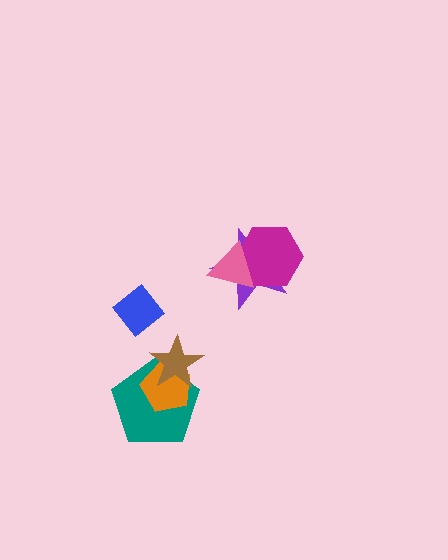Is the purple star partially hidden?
Yes, it is partially covered by another shape.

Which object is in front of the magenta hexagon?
The pink triangle is in front of the magenta hexagon.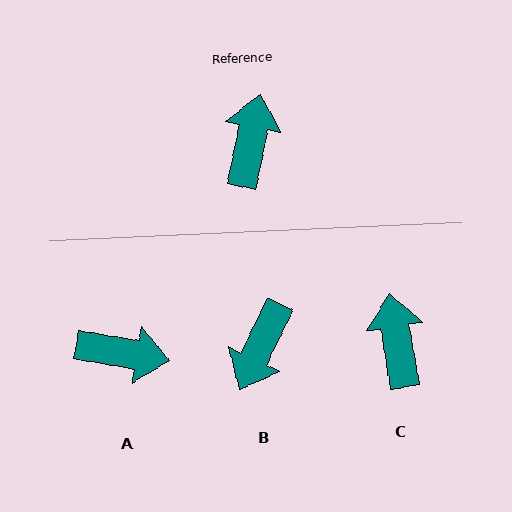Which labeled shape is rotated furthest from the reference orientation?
B, about 166 degrees away.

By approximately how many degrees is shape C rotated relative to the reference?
Approximately 21 degrees counter-clockwise.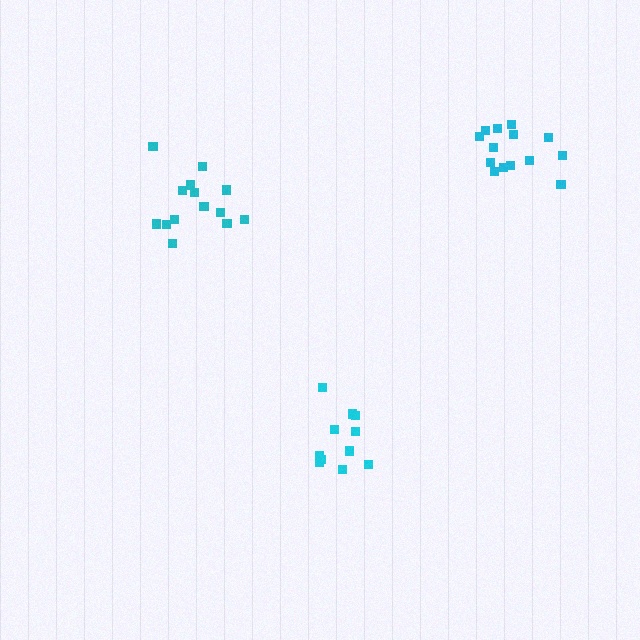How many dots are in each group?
Group 1: 11 dots, Group 2: 14 dots, Group 3: 14 dots (39 total).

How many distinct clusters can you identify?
There are 3 distinct clusters.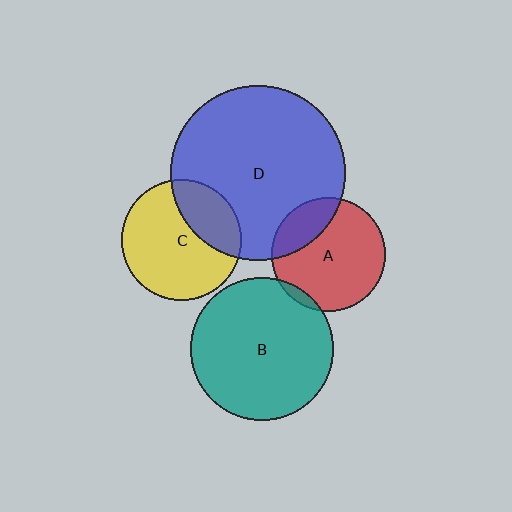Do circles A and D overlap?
Yes.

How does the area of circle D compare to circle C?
Approximately 2.1 times.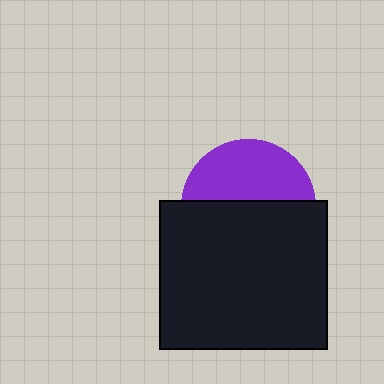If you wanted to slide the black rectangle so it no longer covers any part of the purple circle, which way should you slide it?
Slide it down — that is the most direct way to separate the two shapes.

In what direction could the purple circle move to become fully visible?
The purple circle could move up. That would shift it out from behind the black rectangle entirely.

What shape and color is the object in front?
The object in front is a black rectangle.